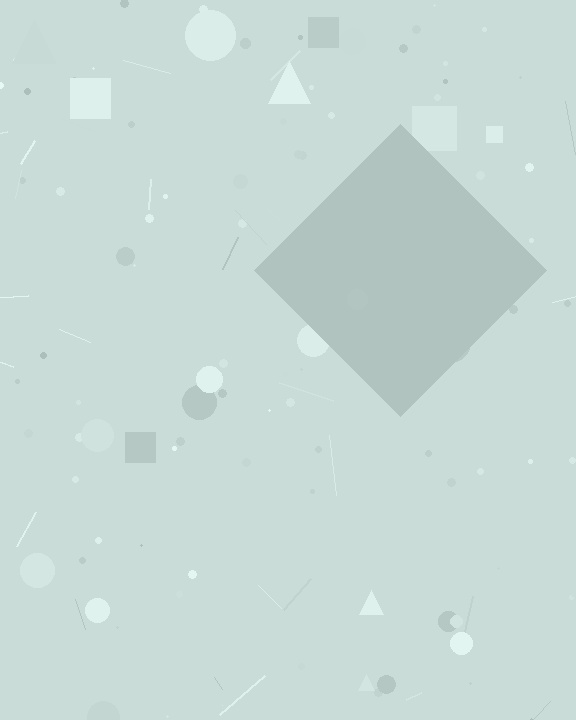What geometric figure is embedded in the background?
A diamond is embedded in the background.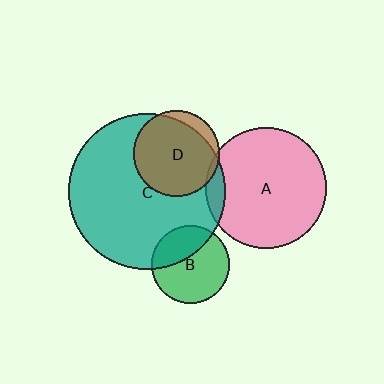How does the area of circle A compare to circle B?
Approximately 2.4 times.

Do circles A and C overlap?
Yes.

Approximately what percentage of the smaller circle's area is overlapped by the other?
Approximately 10%.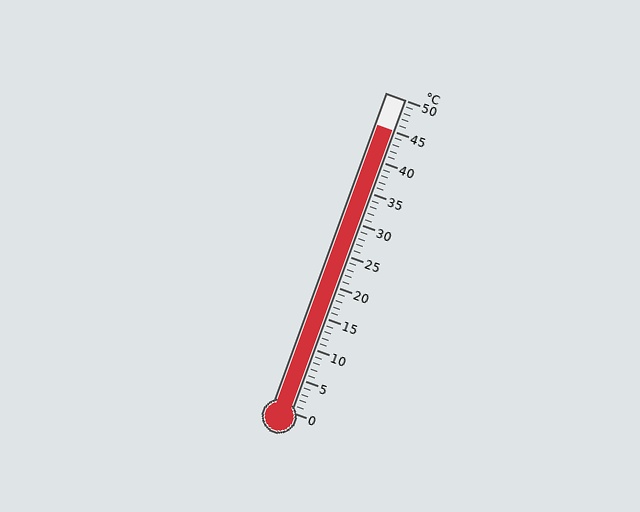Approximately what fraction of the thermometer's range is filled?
The thermometer is filled to approximately 90% of its range.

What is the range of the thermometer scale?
The thermometer scale ranges from 0°C to 50°C.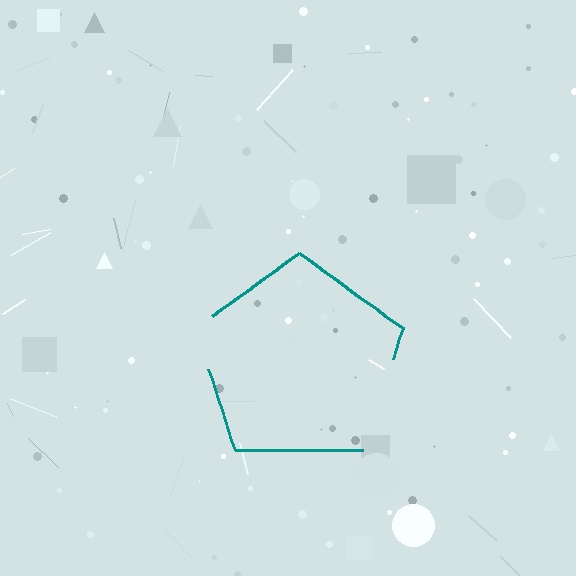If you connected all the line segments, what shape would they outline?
They would outline a pentagon.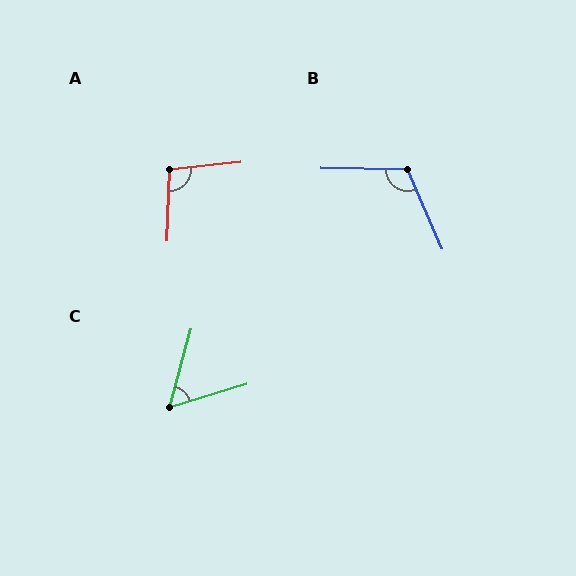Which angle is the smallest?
C, at approximately 57 degrees.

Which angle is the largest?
B, at approximately 114 degrees.